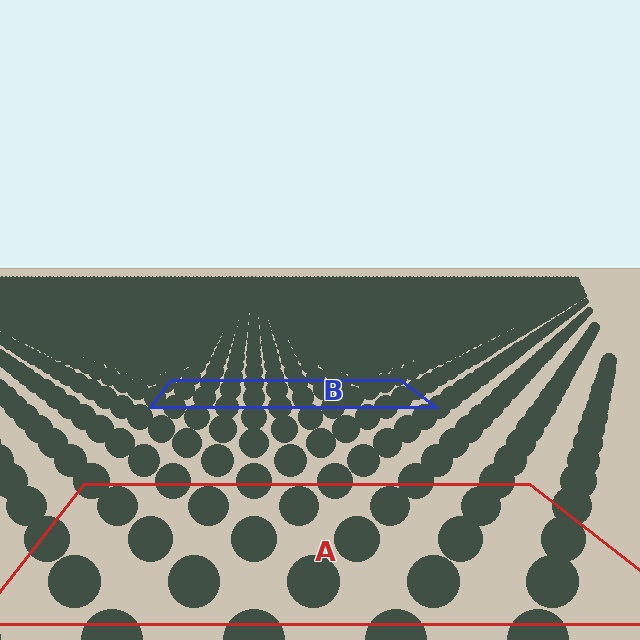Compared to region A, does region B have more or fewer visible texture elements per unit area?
Region B has more texture elements per unit area — they are packed more densely because it is farther away.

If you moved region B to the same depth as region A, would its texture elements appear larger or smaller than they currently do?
They would appear larger. At a closer depth, the same texture elements are projected at a bigger on-screen size.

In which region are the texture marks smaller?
The texture marks are smaller in region B, because it is farther away.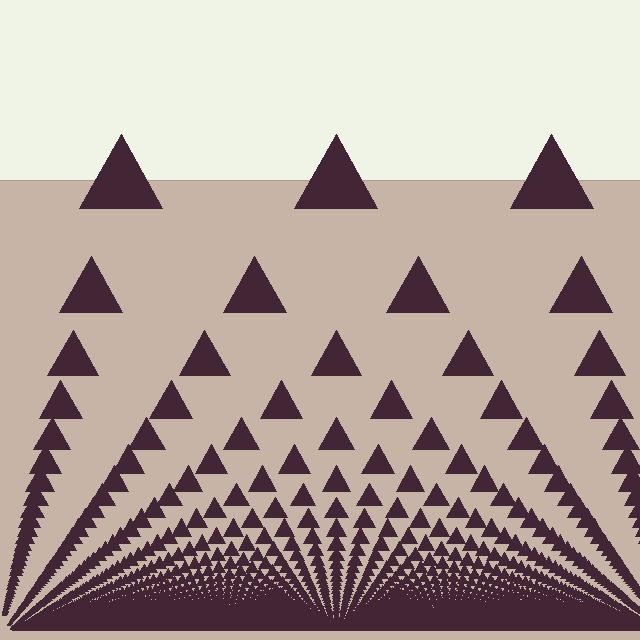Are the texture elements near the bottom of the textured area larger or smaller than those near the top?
Smaller. The gradient is inverted — elements near the bottom are smaller and denser.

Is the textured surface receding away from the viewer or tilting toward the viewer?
The surface appears to tilt toward the viewer. Texture elements get larger and sparser toward the top.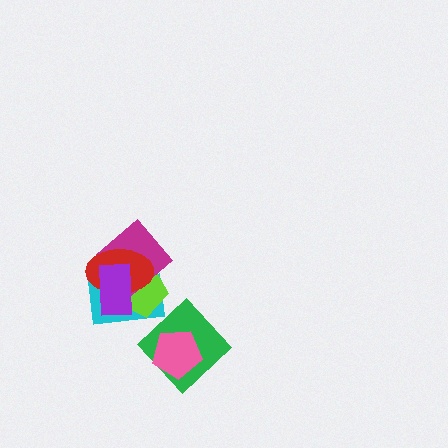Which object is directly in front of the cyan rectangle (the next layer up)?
The lime pentagon is directly in front of the cyan rectangle.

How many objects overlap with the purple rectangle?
4 objects overlap with the purple rectangle.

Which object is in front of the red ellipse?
The purple rectangle is in front of the red ellipse.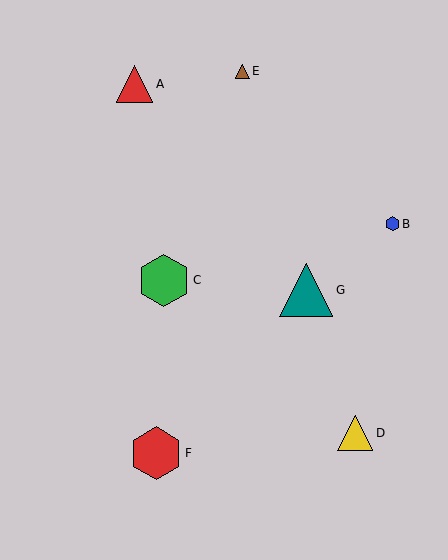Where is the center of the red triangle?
The center of the red triangle is at (134, 84).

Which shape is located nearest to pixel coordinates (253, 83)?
The brown triangle (labeled E) at (242, 71) is nearest to that location.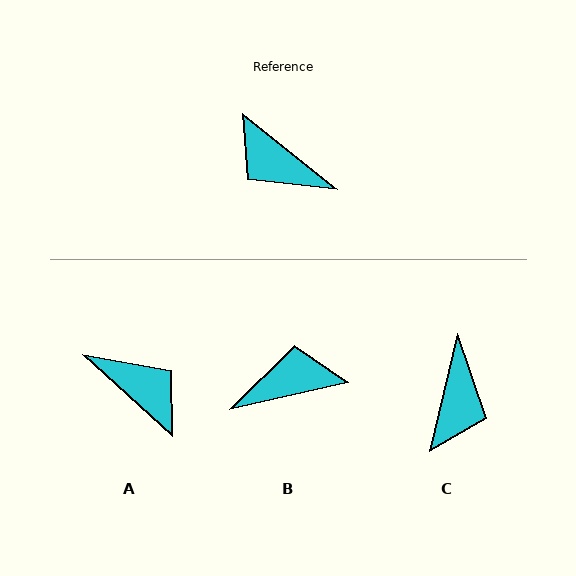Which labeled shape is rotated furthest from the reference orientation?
A, about 176 degrees away.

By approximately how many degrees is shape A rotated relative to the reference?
Approximately 176 degrees counter-clockwise.